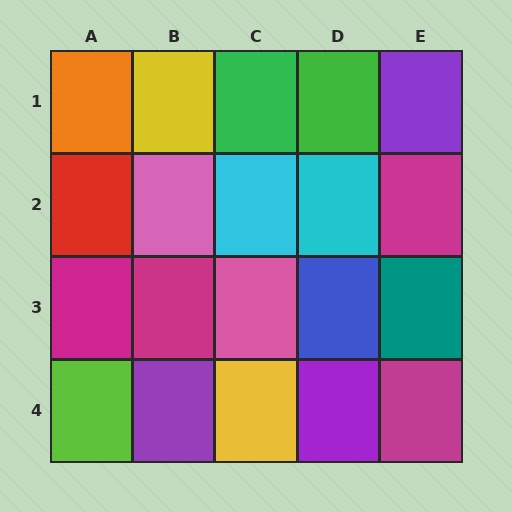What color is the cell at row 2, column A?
Red.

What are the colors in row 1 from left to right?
Orange, yellow, green, green, purple.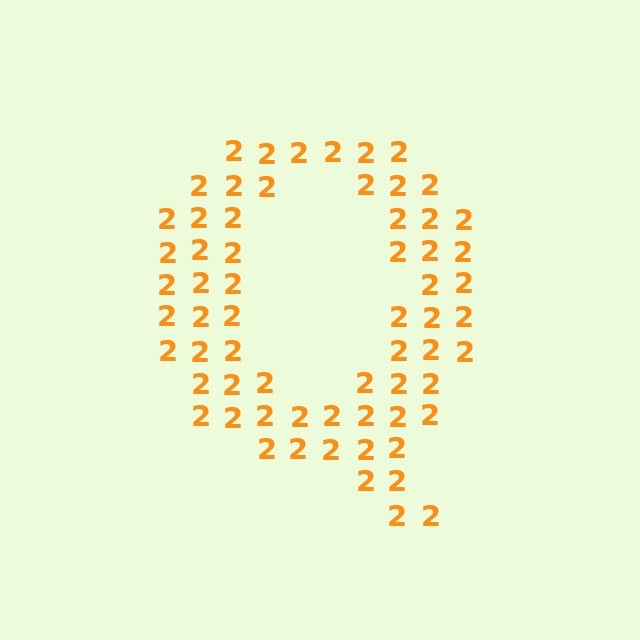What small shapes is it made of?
It is made of small digit 2's.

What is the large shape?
The large shape is the letter Q.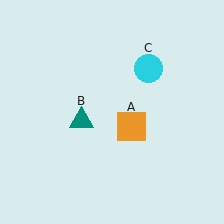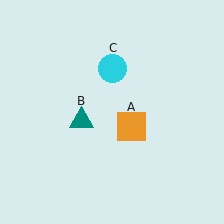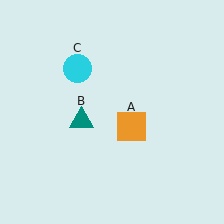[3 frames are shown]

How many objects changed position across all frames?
1 object changed position: cyan circle (object C).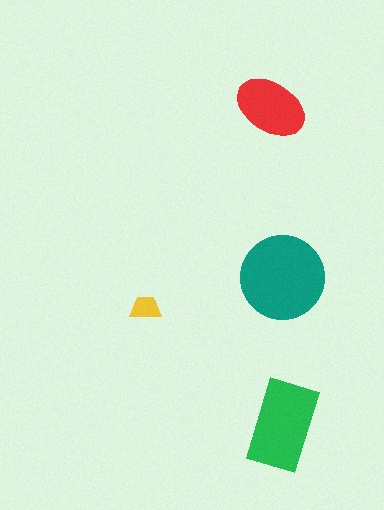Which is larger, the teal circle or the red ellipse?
The teal circle.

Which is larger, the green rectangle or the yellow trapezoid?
The green rectangle.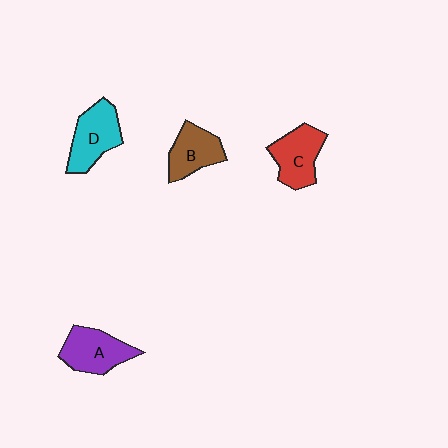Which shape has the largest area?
Shape D (cyan).